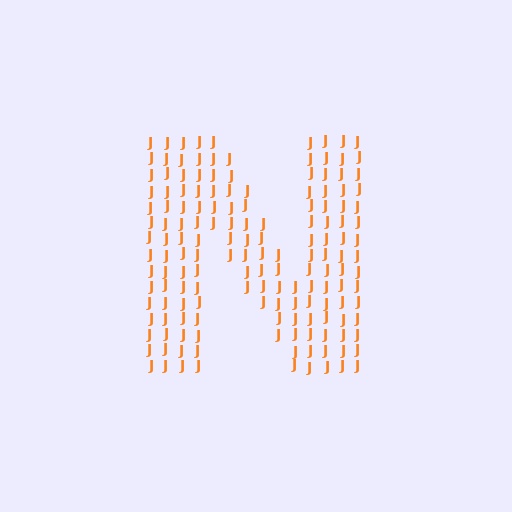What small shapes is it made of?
It is made of small letter J's.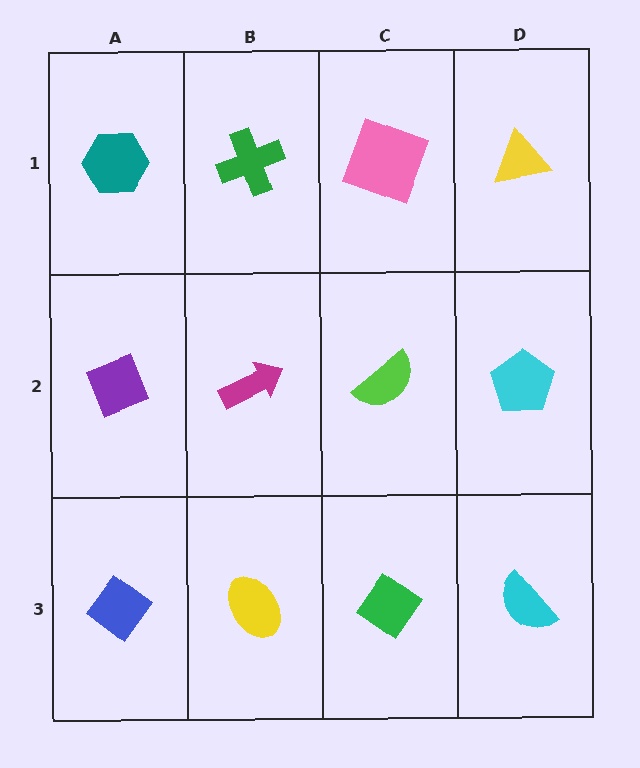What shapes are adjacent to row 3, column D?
A cyan pentagon (row 2, column D), a green diamond (row 3, column C).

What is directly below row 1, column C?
A lime semicircle.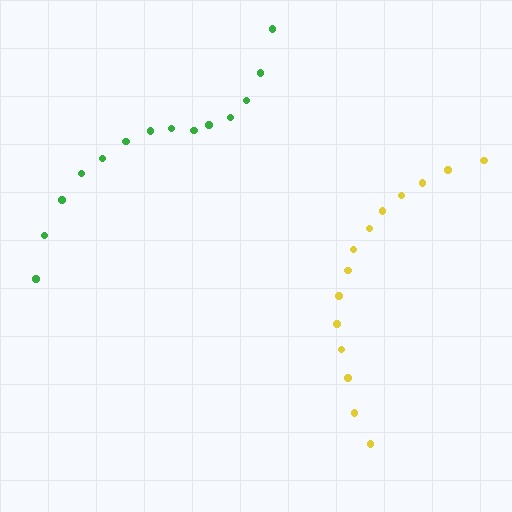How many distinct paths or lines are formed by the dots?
There are 2 distinct paths.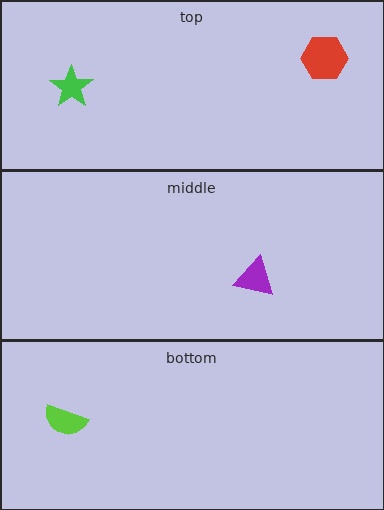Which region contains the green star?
The top region.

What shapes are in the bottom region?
The lime semicircle.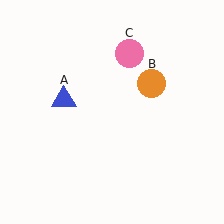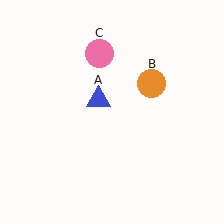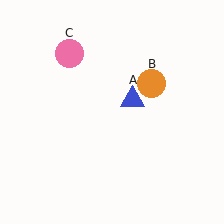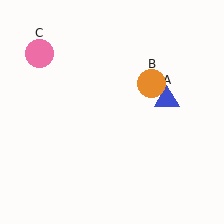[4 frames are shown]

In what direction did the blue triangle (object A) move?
The blue triangle (object A) moved right.